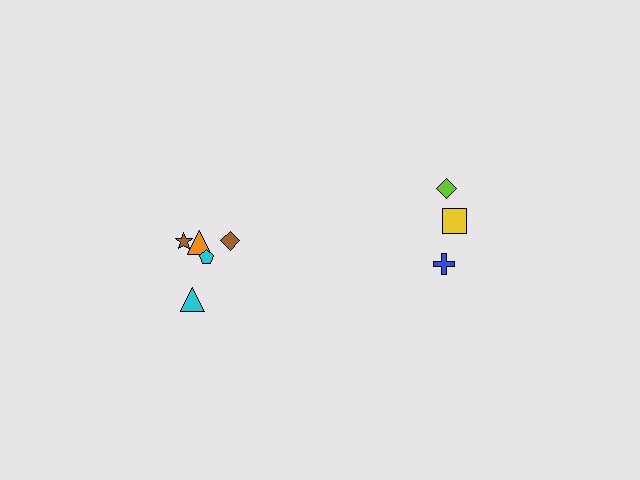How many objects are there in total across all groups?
There are 8 objects.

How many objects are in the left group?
There are 5 objects.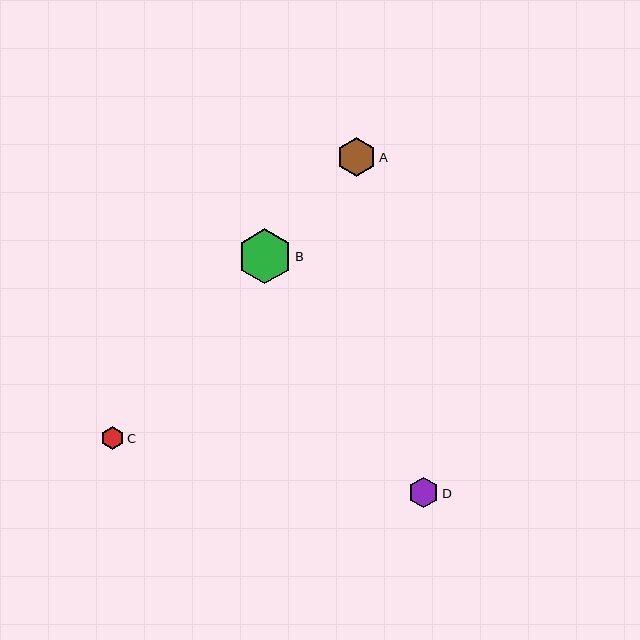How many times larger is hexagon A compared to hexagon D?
Hexagon A is approximately 1.3 times the size of hexagon D.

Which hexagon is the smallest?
Hexagon C is the smallest with a size of approximately 23 pixels.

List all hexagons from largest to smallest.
From largest to smallest: B, A, D, C.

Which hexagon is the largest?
Hexagon B is the largest with a size of approximately 55 pixels.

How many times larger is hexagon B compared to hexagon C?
Hexagon B is approximately 2.4 times the size of hexagon C.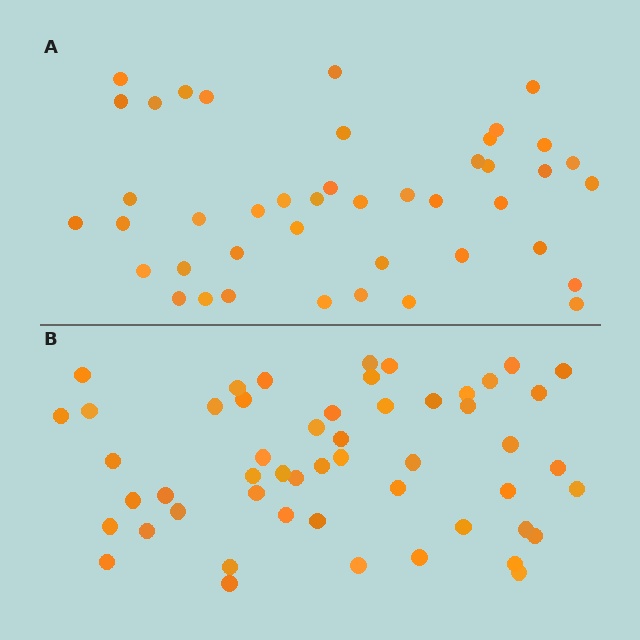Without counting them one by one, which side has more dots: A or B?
Region B (the bottom region) has more dots.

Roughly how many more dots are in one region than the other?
Region B has roughly 8 or so more dots than region A.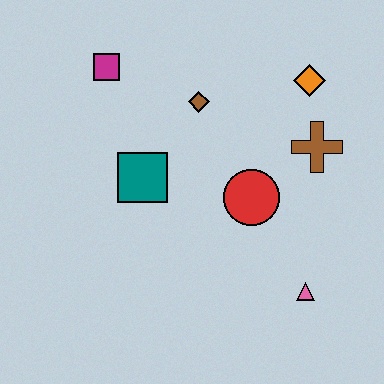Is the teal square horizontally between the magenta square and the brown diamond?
Yes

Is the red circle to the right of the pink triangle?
No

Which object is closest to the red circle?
The brown cross is closest to the red circle.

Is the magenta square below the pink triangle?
No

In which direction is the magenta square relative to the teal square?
The magenta square is above the teal square.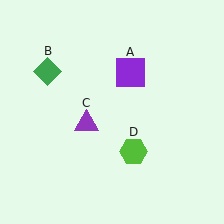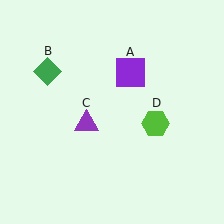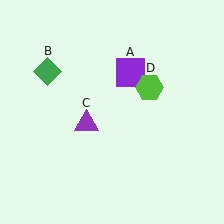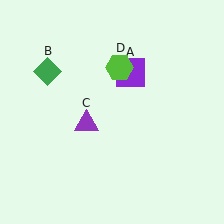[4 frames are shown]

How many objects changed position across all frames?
1 object changed position: lime hexagon (object D).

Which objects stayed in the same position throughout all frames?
Purple square (object A) and green diamond (object B) and purple triangle (object C) remained stationary.